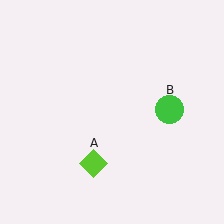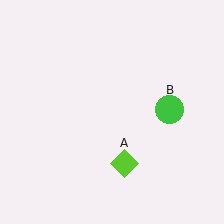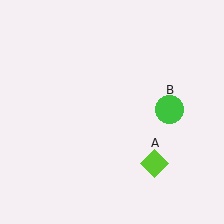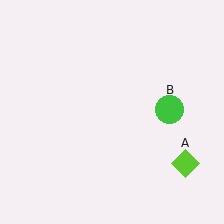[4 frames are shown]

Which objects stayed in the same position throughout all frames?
Green circle (object B) remained stationary.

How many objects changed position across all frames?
1 object changed position: lime diamond (object A).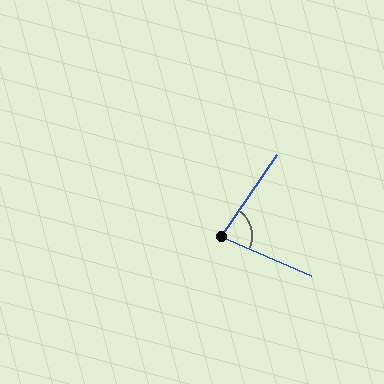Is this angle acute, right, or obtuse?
It is acute.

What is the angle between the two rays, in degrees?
Approximately 79 degrees.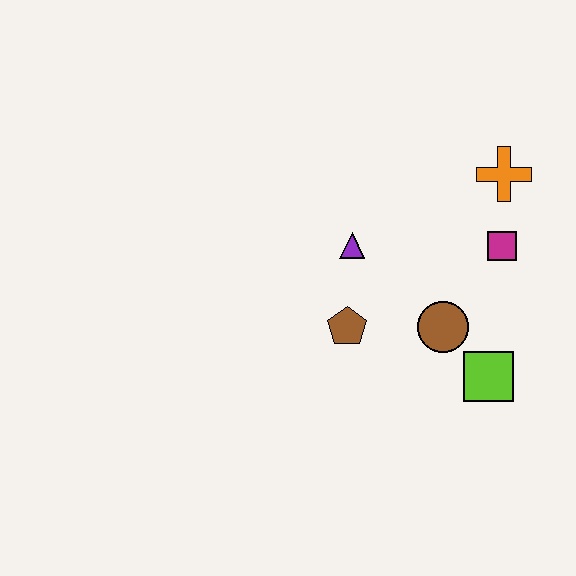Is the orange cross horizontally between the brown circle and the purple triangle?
No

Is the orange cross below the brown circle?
No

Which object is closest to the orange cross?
The magenta square is closest to the orange cross.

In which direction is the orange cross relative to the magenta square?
The orange cross is above the magenta square.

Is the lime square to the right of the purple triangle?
Yes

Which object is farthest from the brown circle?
The orange cross is farthest from the brown circle.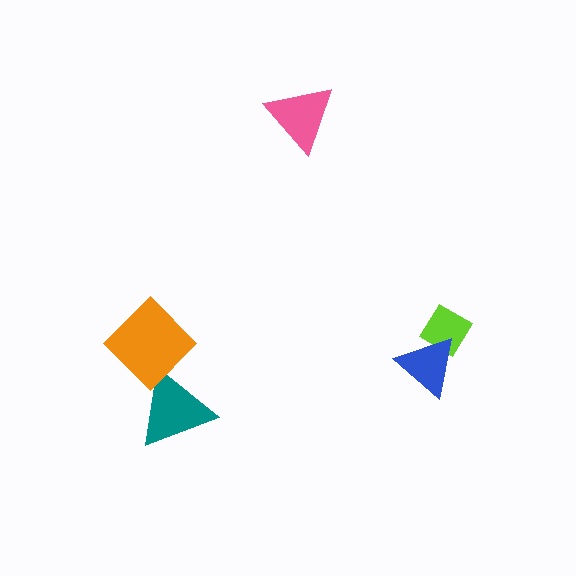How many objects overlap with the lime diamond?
1 object overlaps with the lime diamond.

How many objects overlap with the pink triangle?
0 objects overlap with the pink triangle.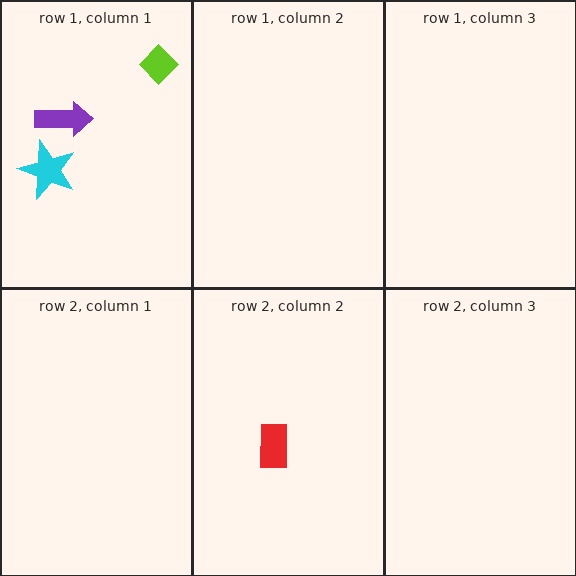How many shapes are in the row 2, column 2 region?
1.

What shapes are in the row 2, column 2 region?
The red rectangle.